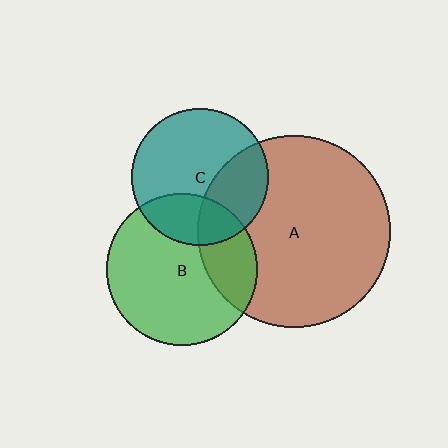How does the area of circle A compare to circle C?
Approximately 2.0 times.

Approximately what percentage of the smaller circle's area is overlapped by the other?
Approximately 30%.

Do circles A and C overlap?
Yes.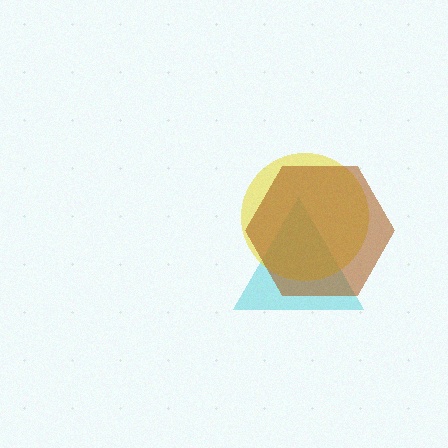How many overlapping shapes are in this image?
There are 3 overlapping shapes in the image.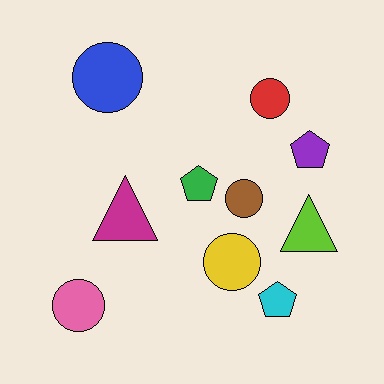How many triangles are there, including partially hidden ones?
There are 2 triangles.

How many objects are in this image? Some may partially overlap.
There are 10 objects.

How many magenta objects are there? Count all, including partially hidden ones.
There is 1 magenta object.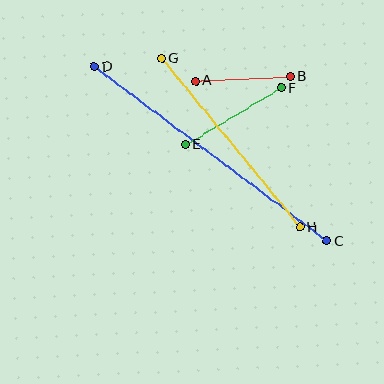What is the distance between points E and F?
The distance is approximately 111 pixels.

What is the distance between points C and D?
The distance is approximately 291 pixels.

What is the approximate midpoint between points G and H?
The midpoint is at approximately (231, 143) pixels.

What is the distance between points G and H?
The distance is approximately 218 pixels.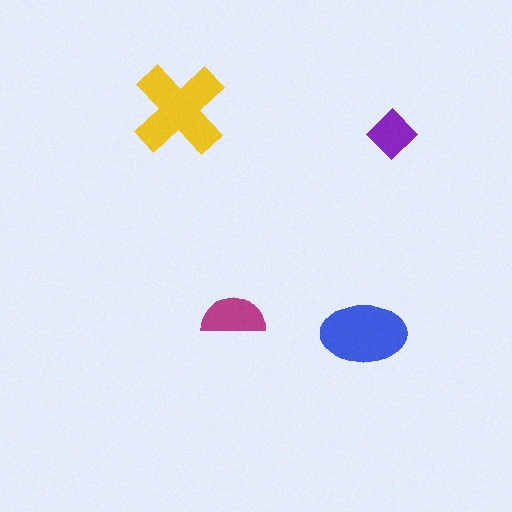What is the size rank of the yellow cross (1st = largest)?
1st.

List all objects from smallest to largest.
The purple diamond, the magenta semicircle, the blue ellipse, the yellow cross.